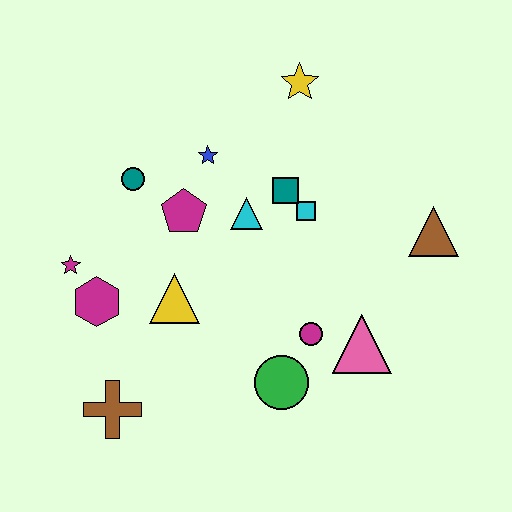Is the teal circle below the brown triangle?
No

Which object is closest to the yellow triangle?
The magenta hexagon is closest to the yellow triangle.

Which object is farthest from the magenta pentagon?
The brown triangle is farthest from the magenta pentagon.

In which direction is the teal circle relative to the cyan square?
The teal circle is to the left of the cyan square.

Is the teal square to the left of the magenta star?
No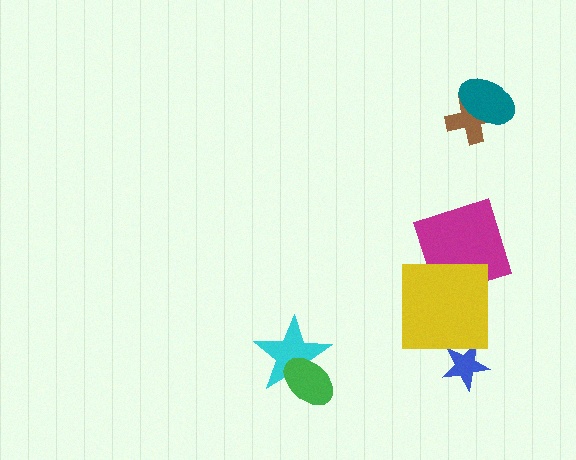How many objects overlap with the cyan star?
1 object overlaps with the cyan star.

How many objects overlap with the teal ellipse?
1 object overlaps with the teal ellipse.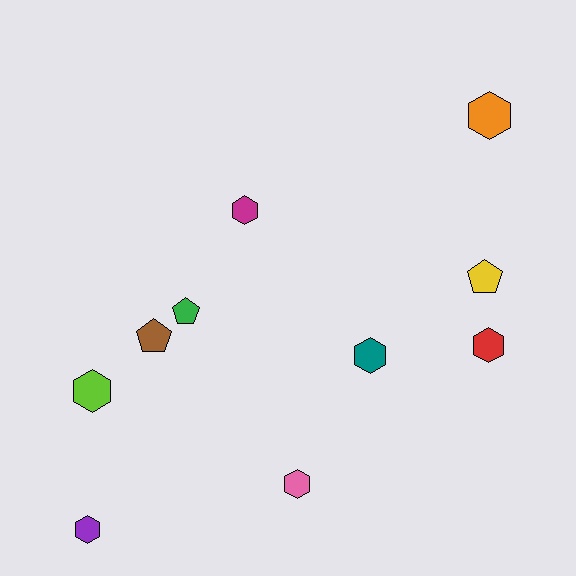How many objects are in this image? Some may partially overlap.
There are 10 objects.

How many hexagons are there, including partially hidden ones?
There are 7 hexagons.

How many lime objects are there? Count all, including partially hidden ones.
There is 1 lime object.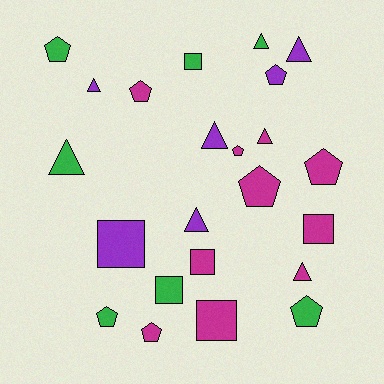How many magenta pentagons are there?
There are 5 magenta pentagons.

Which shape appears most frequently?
Pentagon, with 9 objects.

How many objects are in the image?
There are 23 objects.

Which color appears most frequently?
Magenta, with 10 objects.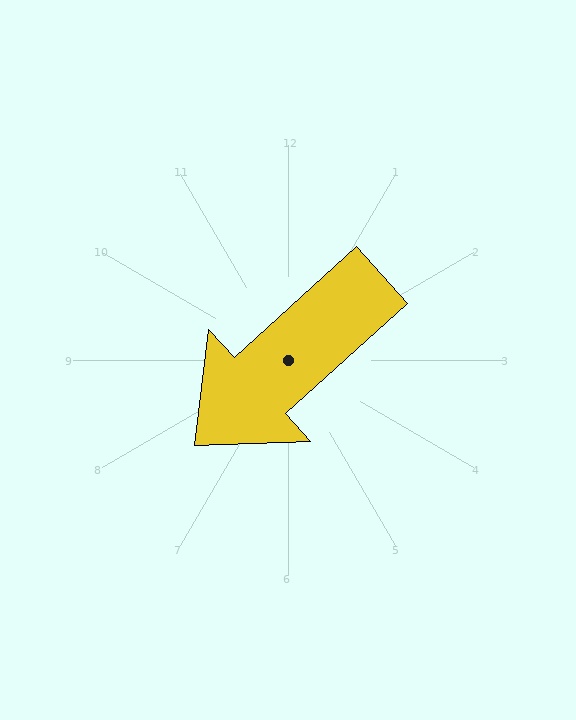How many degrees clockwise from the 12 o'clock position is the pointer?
Approximately 228 degrees.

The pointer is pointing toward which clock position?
Roughly 8 o'clock.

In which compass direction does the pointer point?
Southwest.